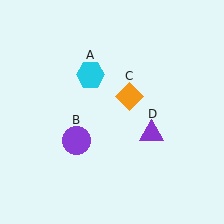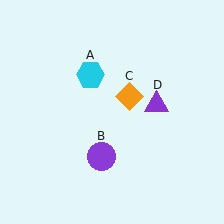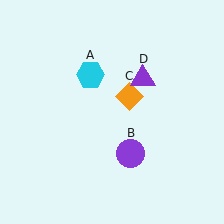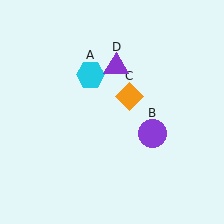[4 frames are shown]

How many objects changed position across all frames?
2 objects changed position: purple circle (object B), purple triangle (object D).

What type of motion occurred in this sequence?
The purple circle (object B), purple triangle (object D) rotated counterclockwise around the center of the scene.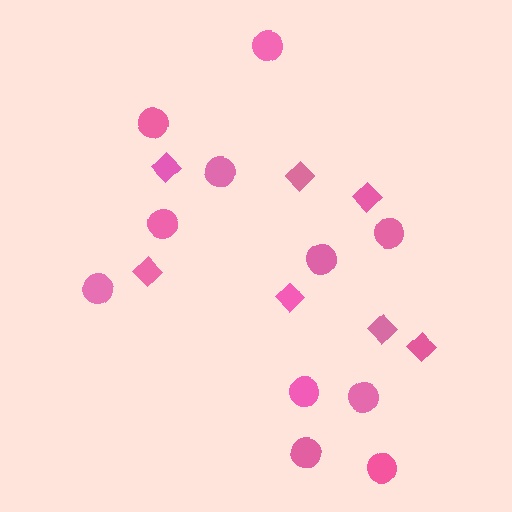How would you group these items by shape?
There are 2 groups: one group of diamonds (7) and one group of circles (11).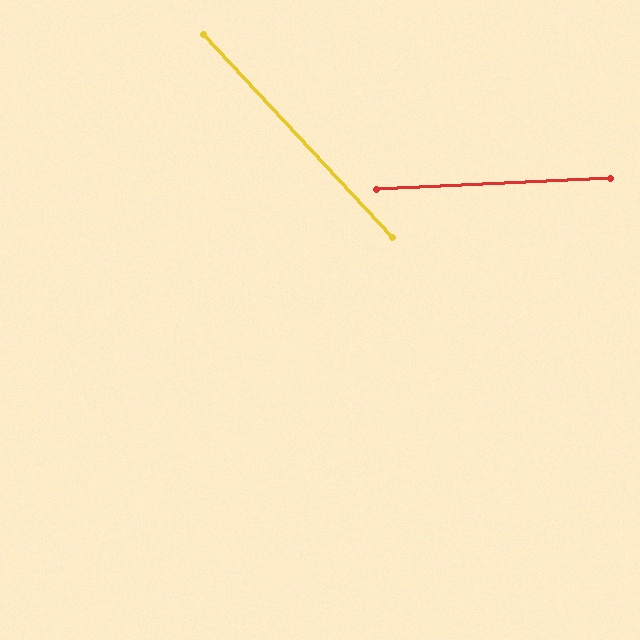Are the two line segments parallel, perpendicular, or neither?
Neither parallel nor perpendicular — they differ by about 50°.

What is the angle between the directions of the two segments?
Approximately 50 degrees.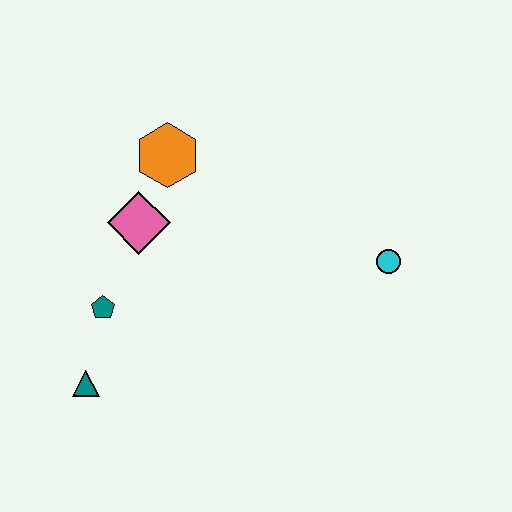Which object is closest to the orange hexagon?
The pink diamond is closest to the orange hexagon.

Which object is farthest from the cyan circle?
The teal triangle is farthest from the cyan circle.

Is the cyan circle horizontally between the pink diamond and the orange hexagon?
No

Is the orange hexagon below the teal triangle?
No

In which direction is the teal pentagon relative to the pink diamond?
The teal pentagon is below the pink diamond.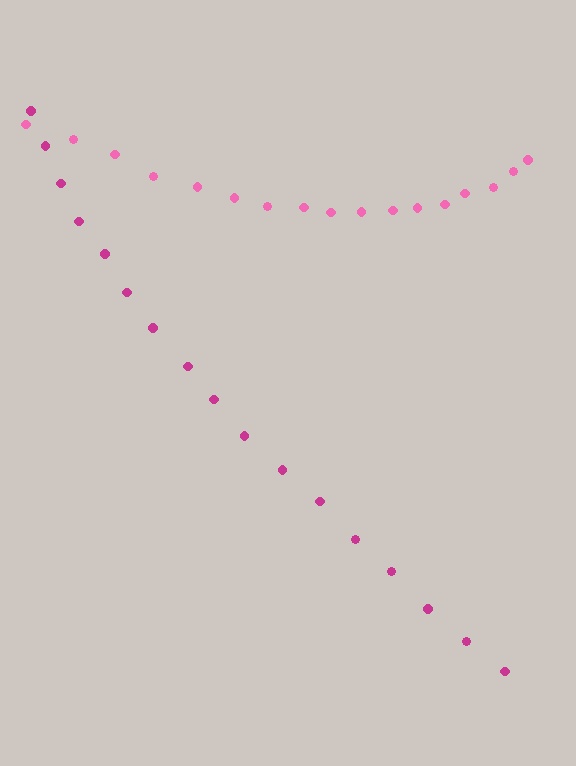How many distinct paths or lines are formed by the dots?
There are 2 distinct paths.